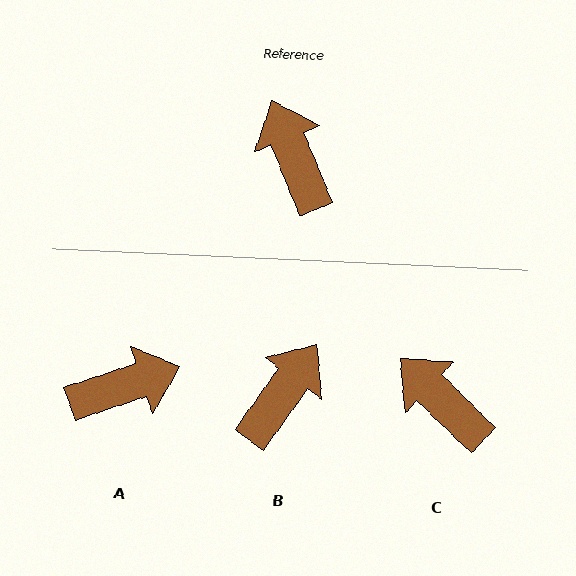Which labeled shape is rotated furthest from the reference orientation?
A, about 93 degrees away.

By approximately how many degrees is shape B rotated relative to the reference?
Approximately 58 degrees clockwise.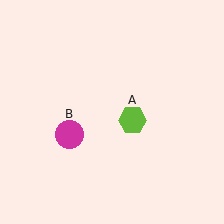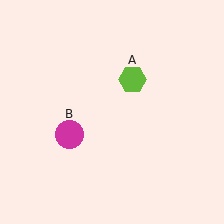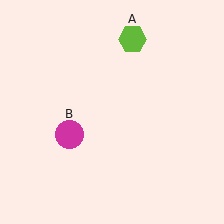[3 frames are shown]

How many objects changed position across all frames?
1 object changed position: lime hexagon (object A).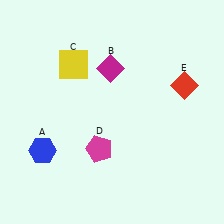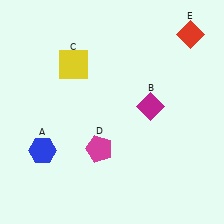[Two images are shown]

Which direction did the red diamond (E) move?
The red diamond (E) moved up.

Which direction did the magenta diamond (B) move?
The magenta diamond (B) moved right.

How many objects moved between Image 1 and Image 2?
2 objects moved between the two images.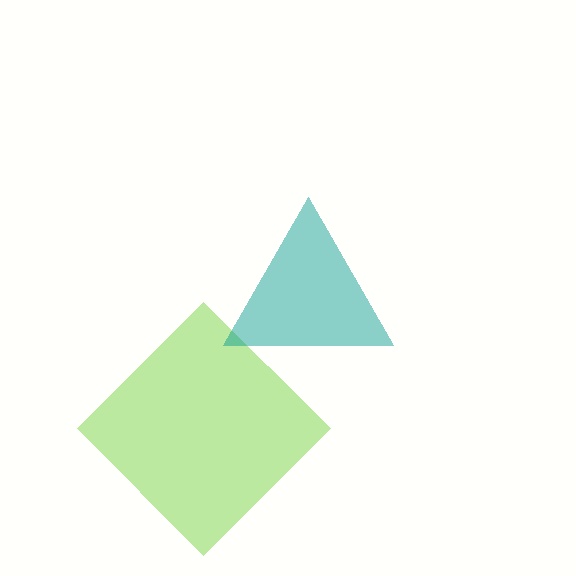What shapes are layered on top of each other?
The layered shapes are: a lime diamond, a teal triangle.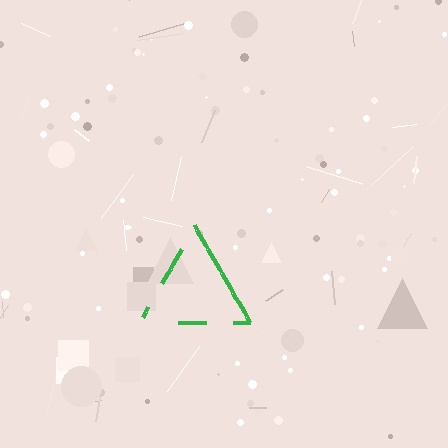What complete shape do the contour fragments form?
The contour fragments form a triangle.